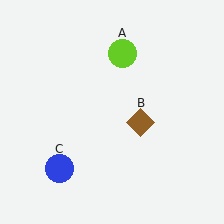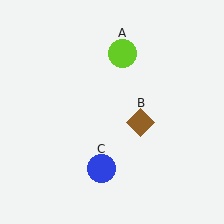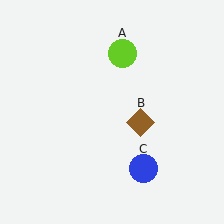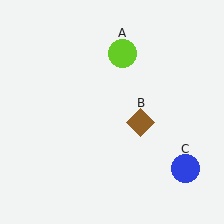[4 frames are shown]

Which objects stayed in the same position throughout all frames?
Lime circle (object A) and brown diamond (object B) remained stationary.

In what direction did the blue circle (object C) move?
The blue circle (object C) moved right.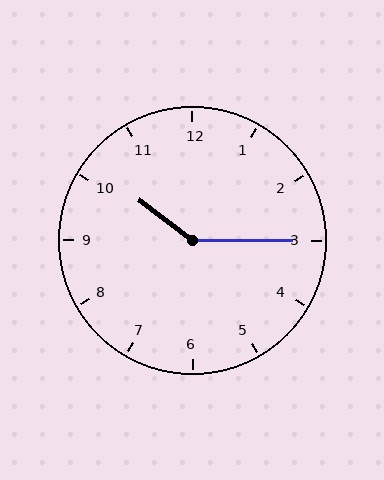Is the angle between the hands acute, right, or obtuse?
It is obtuse.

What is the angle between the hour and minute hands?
Approximately 142 degrees.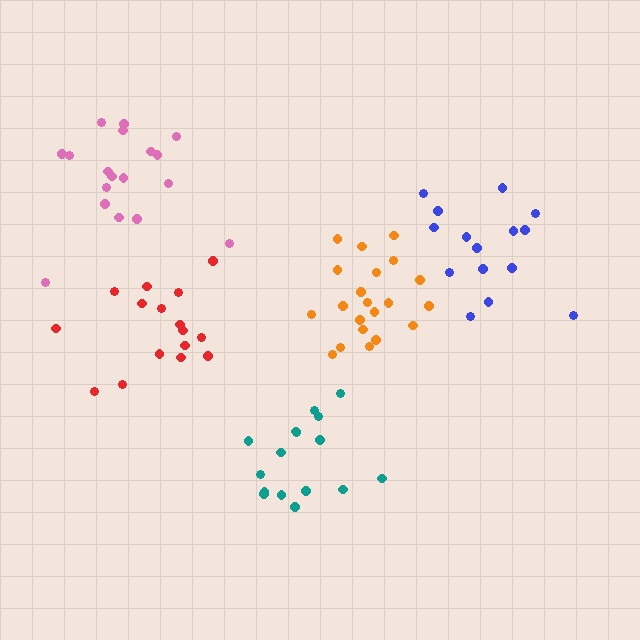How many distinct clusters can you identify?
There are 5 distinct clusters.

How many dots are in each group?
Group 1: 18 dots, Group 2: 16 dots, Group 3: 15 dots, Group 4: 16 dots, Group 5: 21 dots (86 total).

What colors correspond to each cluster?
The clusters are colored: pink, teal, blue, red, orange.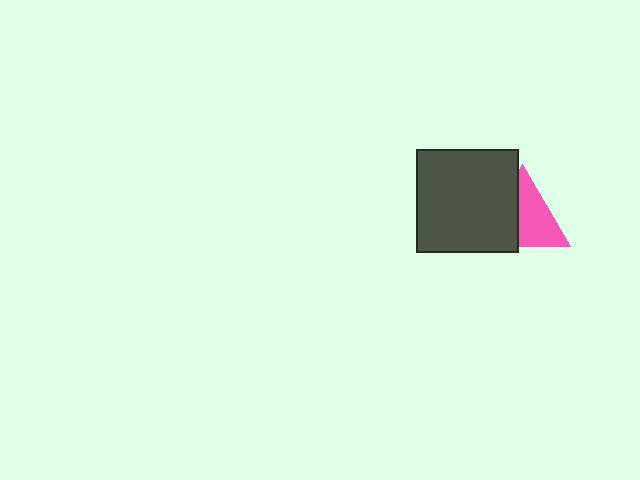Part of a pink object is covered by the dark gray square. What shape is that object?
It is a triangle.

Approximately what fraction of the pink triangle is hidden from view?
Roughly 43% of the pink triangle is hidden behind the dark gray square.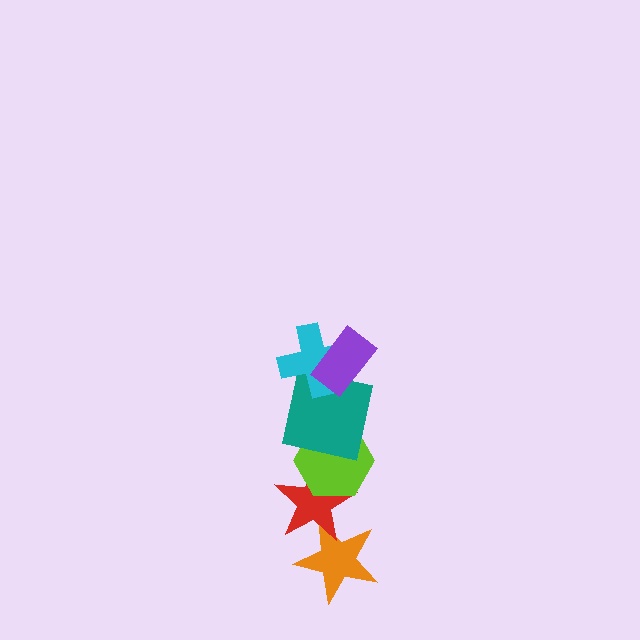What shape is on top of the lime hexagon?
The teal square is on top of the lime hexagon.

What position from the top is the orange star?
The orange star is 6th from the top.